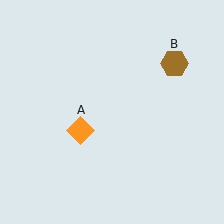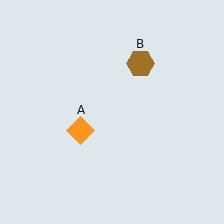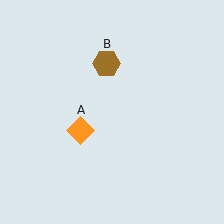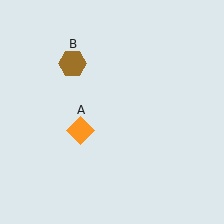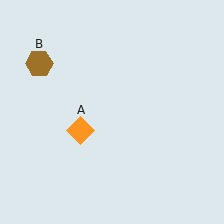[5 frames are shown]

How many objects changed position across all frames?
1 object changed position: brown hexagon (object B).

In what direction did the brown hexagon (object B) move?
The brown hexagon (object B) moved left.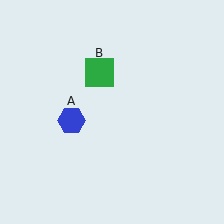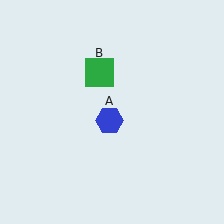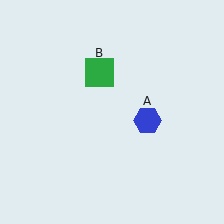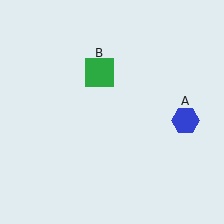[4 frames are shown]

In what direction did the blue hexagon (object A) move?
The blue hexagon (object A) moved right.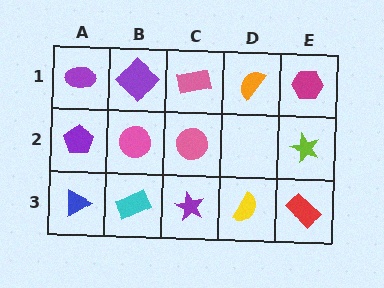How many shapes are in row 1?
5 shapes.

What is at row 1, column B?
A purple diamond.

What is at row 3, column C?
A purple star.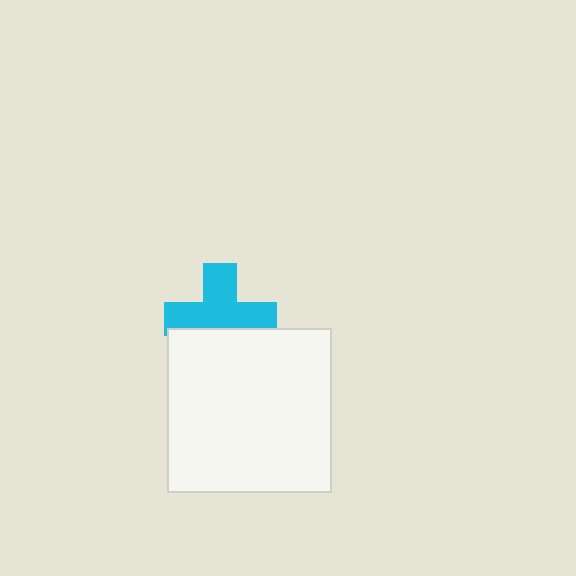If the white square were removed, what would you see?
You would see the complete cyan cross.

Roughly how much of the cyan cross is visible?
Most of it is visible (roughly 66%).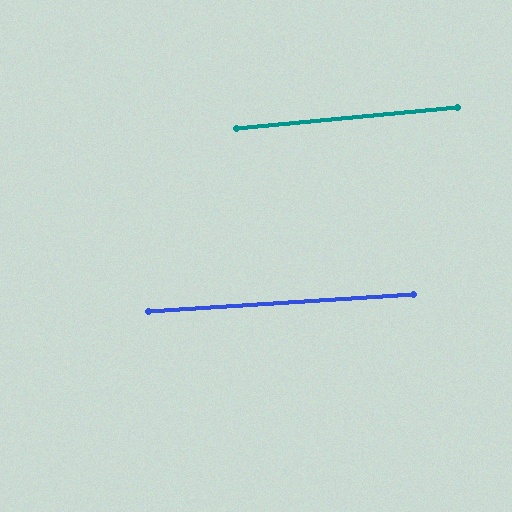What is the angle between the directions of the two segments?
Approximately 2 degrees.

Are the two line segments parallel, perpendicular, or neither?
Parallel — their directions differ by only 1.6°.